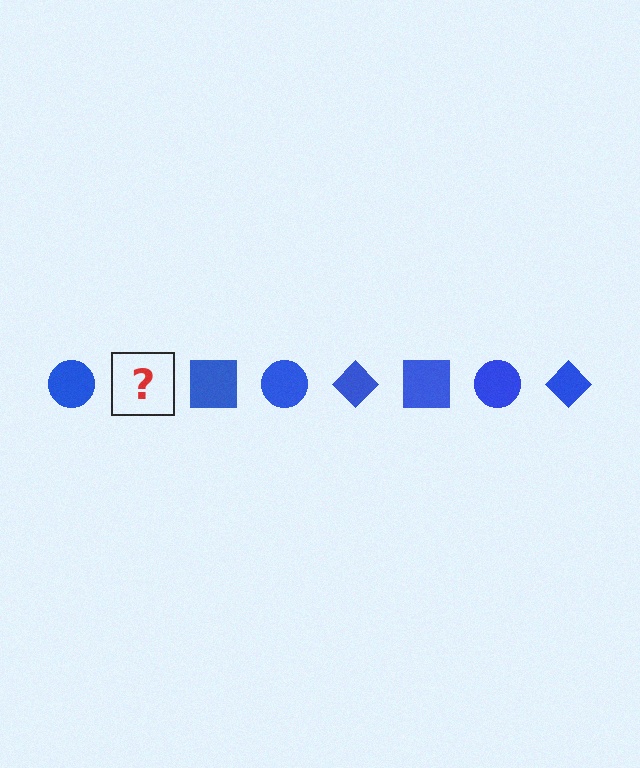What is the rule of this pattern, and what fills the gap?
The rule is that the pattern cycles through circle, diamond, square shapes in blue. The gap should be filled with a blue diamond.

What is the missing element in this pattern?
The missing element is a blue diamond.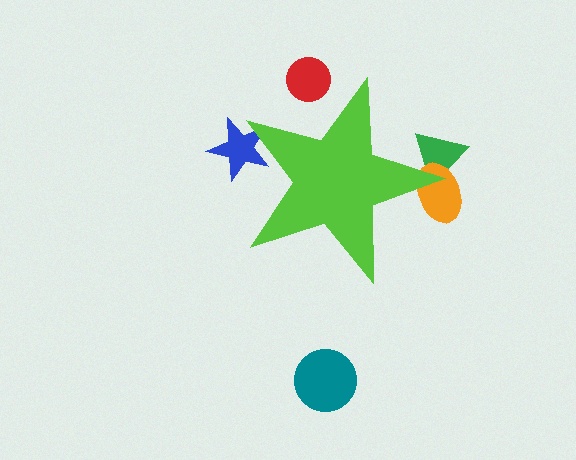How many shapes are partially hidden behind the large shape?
4 shapes are partially hidden.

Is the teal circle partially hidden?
No, the teal circle is fully visible.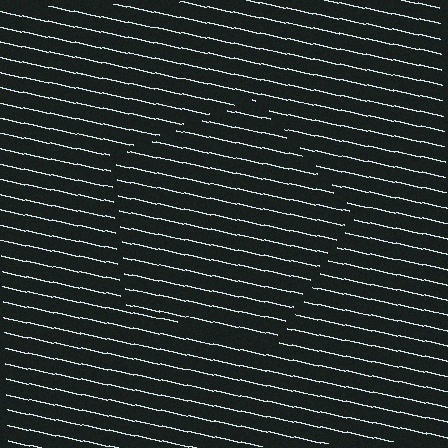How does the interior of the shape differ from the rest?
The interior of the shape contains the same grating, shifted by half a period — the contour is defined by the phase discontinuity where line-ends from the inner and outer gratings abut.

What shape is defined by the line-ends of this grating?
An illusory pentagon. The interior of the shape contains the same grating, shifted by half a period — the contour is defined by the phase discontinuity where line-ends from the inner and outer gratings abut.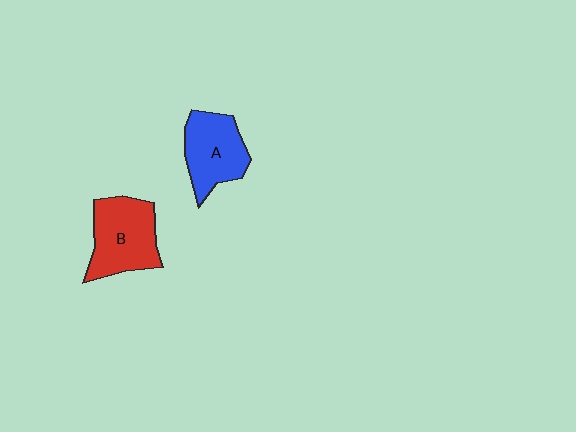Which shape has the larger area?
Shape B (red).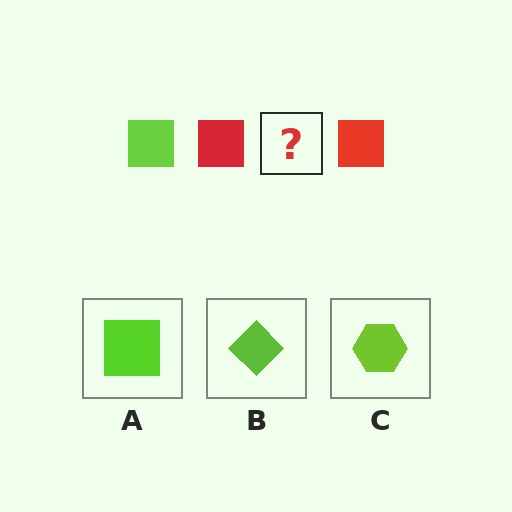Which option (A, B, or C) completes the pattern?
A.